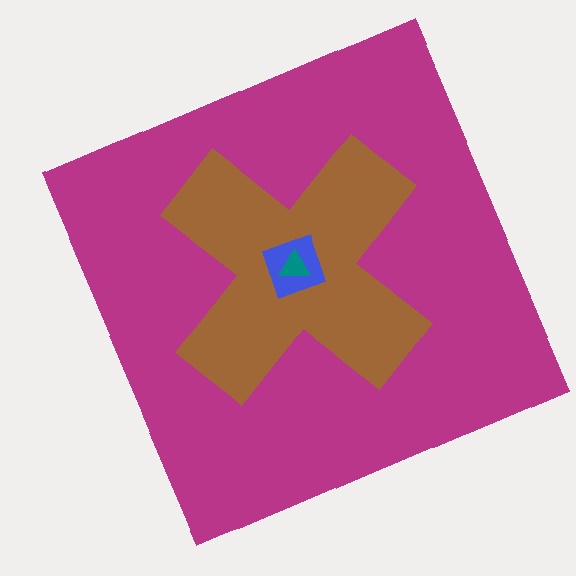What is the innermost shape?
The teal triangle.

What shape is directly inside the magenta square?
The brown cross.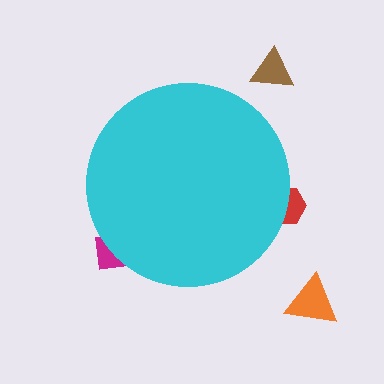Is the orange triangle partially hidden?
No, the orange triangle is fully visible.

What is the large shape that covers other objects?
A cyan circle.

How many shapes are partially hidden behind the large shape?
2 shapes are partially hidden.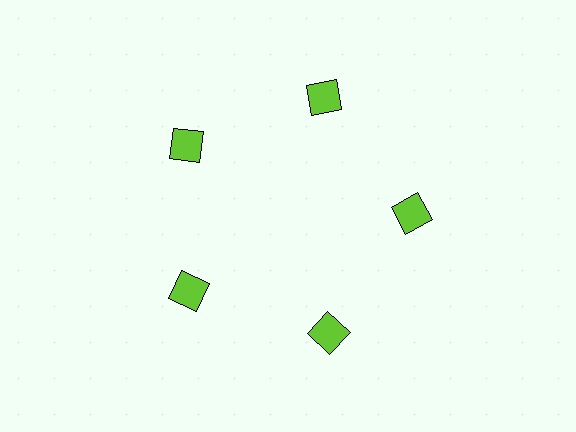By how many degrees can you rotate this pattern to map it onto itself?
The pattern maps onto itself every 72 degrees of rotation.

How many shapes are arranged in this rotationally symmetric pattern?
There are 5 shapes, arranged in 5 groups of 1.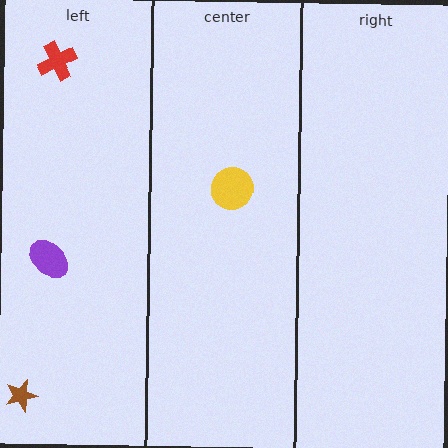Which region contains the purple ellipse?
The left region.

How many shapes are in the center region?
1.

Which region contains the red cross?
The left region.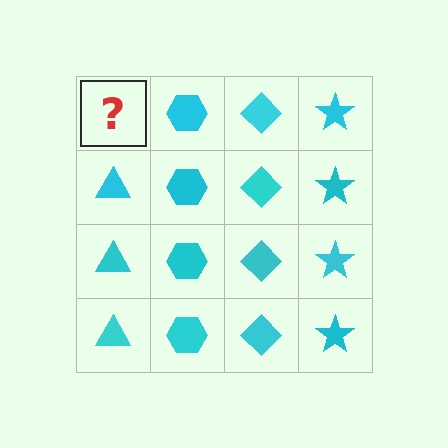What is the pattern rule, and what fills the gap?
The rule is that each column has a consistent shape. The gap should be filled with a cyan triangle.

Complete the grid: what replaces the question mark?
The question mark should be replaced with a cyan triangle.